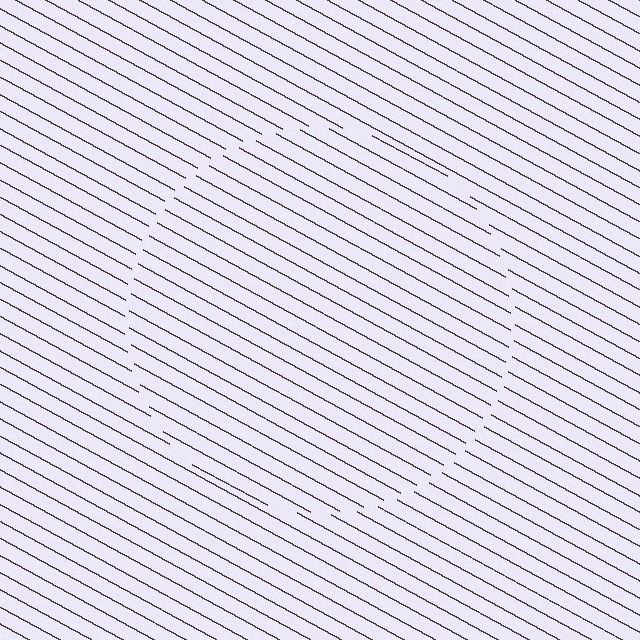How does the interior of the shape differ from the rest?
The interior of the shape contains the same grating, shifted by half a period — the contour is defined by the phase discontinuity where line-ends from the inner and outer gratings abut.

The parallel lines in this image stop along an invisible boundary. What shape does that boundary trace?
An illusory circle. The interior of the shape contains the same grating, shifted by half a period — the contour is defined by the phase discontinuity where line-ends from the inner and outer gratings abut.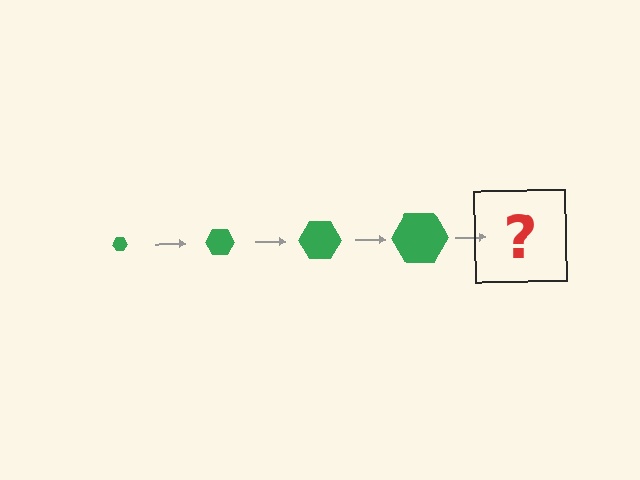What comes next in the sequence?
The next element should be a green hexagon, larger than the previous one.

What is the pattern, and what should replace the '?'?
The pattern is that the hexagon gets progressively larger each step. The '?' should be a green hexagon, larger than the previous one.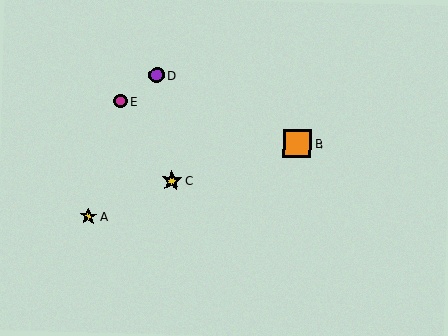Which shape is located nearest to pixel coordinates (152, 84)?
The purple circle (labeled D) at (157, 75) is nearest to that location.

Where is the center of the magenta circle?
The center of the magenta circle is at (120, 102).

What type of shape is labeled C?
Shape C is a yellow star.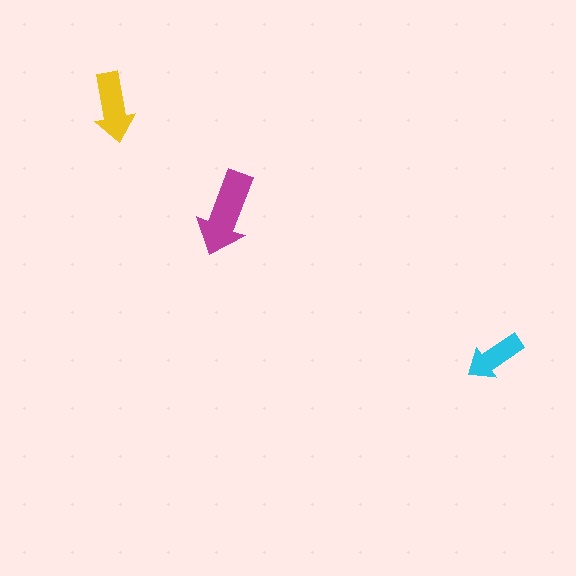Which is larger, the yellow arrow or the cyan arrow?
The yellow one.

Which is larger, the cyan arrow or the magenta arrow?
The magenta one.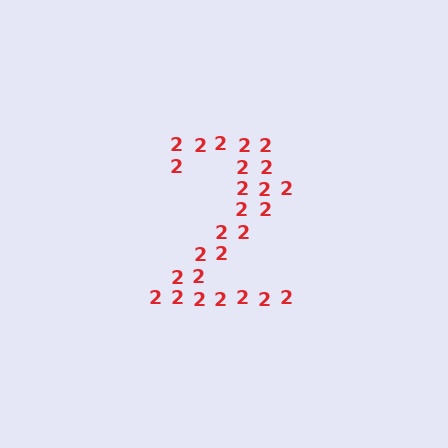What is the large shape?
The large shape is the digit 2.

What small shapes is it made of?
It is made of small digit 2's.